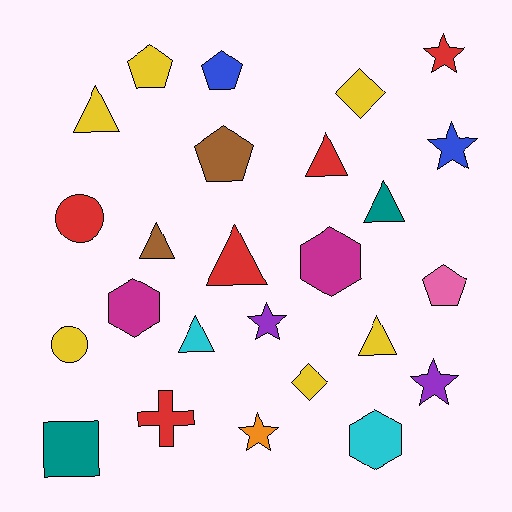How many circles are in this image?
There are 2 circles.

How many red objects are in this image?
There are 5 red objects.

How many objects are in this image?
There are 25 objects.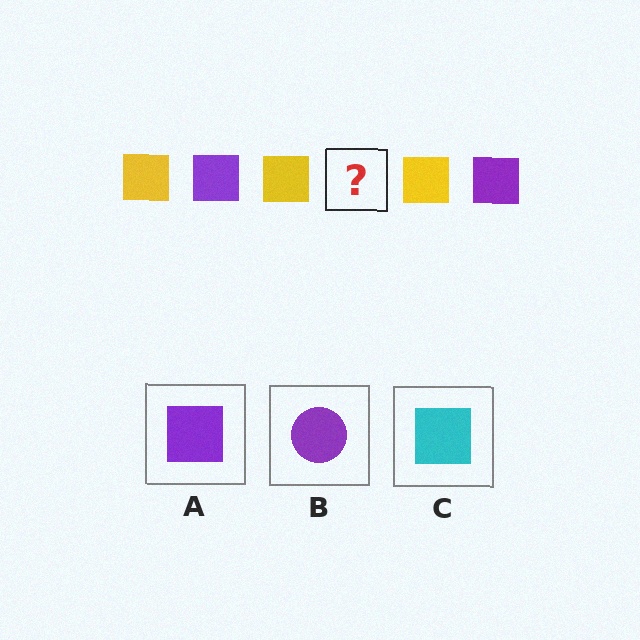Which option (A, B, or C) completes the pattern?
A.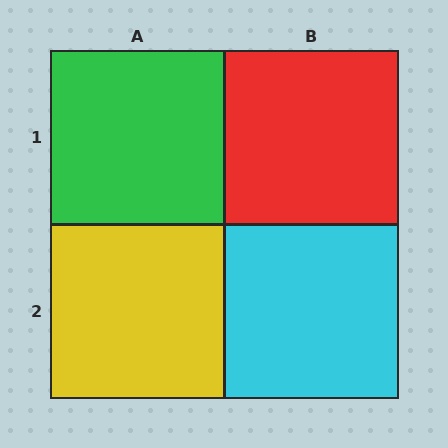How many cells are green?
1 cell is green.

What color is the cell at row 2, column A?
Yellow.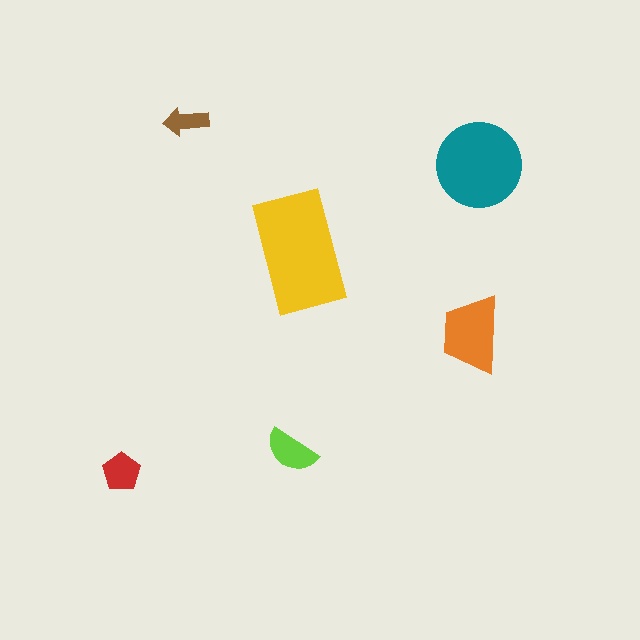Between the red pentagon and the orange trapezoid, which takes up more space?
The orange trapezoid.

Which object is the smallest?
The brown arrow.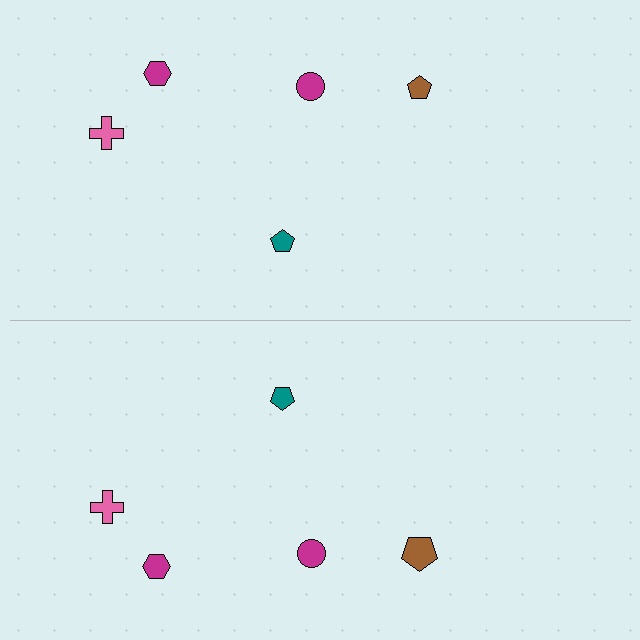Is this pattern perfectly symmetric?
No, the pattern is not perfectly symmetric. The brown pentagon on the bottom side has a different size than its mirror counterpart.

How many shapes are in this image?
There are 10 shapes in this image.